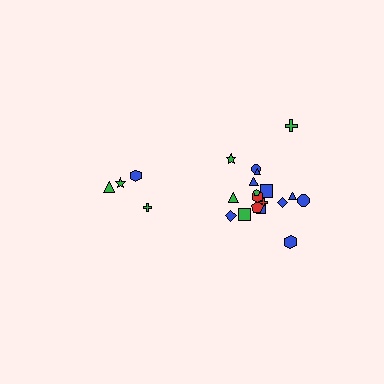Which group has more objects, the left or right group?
The right group.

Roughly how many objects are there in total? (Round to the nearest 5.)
Roughly 20 objects in total.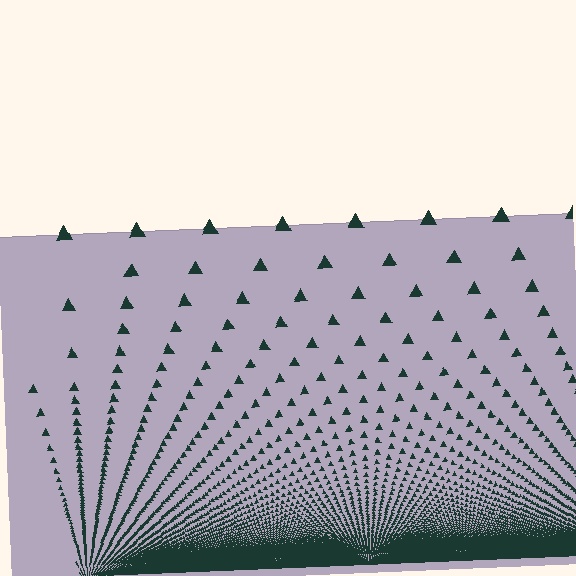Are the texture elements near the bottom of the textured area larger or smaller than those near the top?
Smaller. The gradient is inverted — elements near the bottom are smaller and denser.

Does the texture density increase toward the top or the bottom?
Density increases toward the bottom.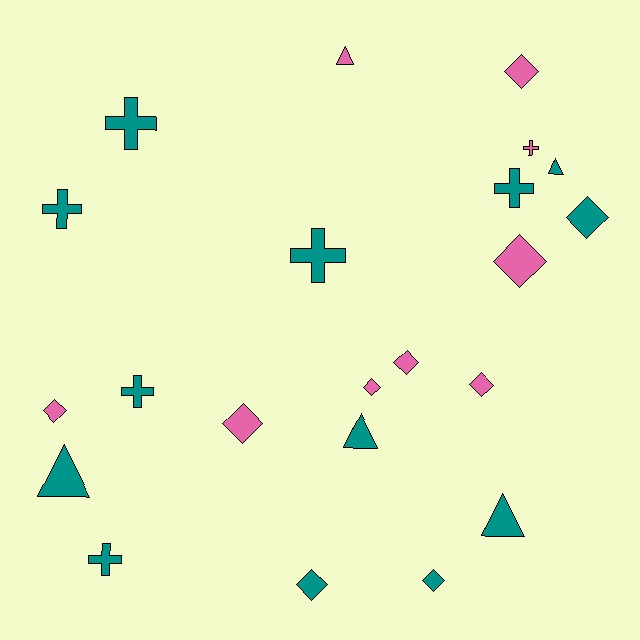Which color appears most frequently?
Teal, with 13 objects.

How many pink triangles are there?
There is 1 pink triangle.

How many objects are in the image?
There are 22 objects.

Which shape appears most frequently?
Diamond, with 10 objects.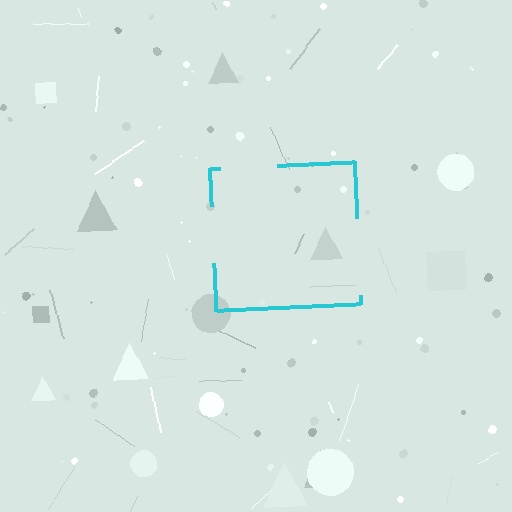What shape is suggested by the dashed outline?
The dashed outline suggests a square.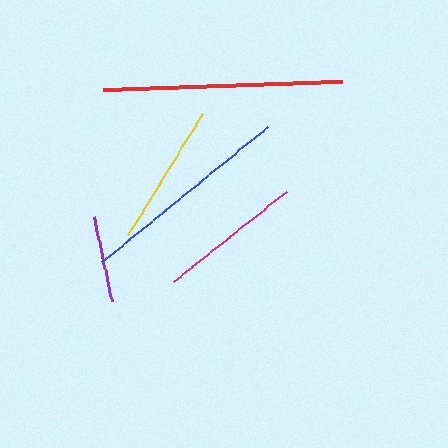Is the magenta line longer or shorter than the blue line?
The blue line is longer than the magenta line.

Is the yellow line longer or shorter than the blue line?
The blue line is longer than the yellow line.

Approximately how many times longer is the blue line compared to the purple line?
The blue line is approximately 2.5 times the length of the purple line.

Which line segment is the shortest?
The purple line is the shortest at approximately 86 pixels.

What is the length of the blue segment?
The blue segment is approximately 214 pixels long.